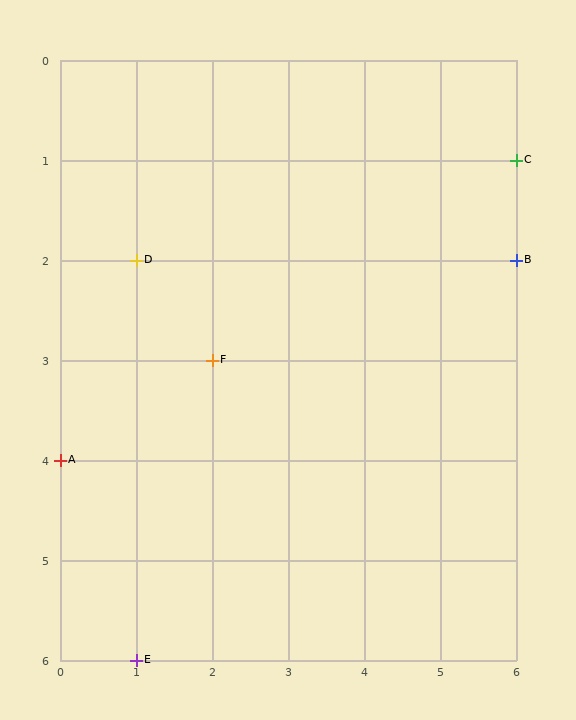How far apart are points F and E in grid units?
Points F and E are 1 column and 3 rows apart (about 3.2 grid units diagonally).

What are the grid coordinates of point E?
Point E is at grid coordinates (1, 6).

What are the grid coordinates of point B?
Point B is at grid coordinates (6, 2).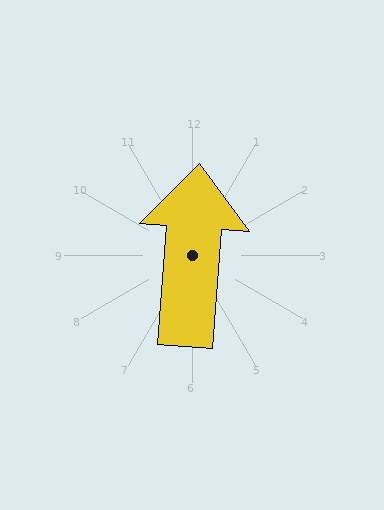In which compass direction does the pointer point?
North.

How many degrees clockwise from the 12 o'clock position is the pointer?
Approximately 4 degrees.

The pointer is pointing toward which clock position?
Roughly 12 o'clock.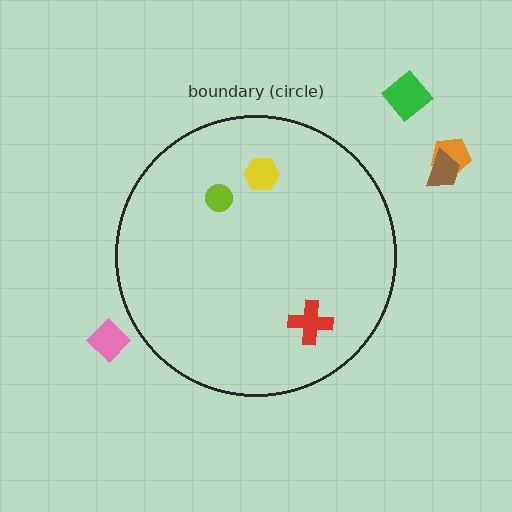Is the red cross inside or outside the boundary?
Inside.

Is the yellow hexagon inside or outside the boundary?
Inside.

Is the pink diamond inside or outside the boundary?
Outside.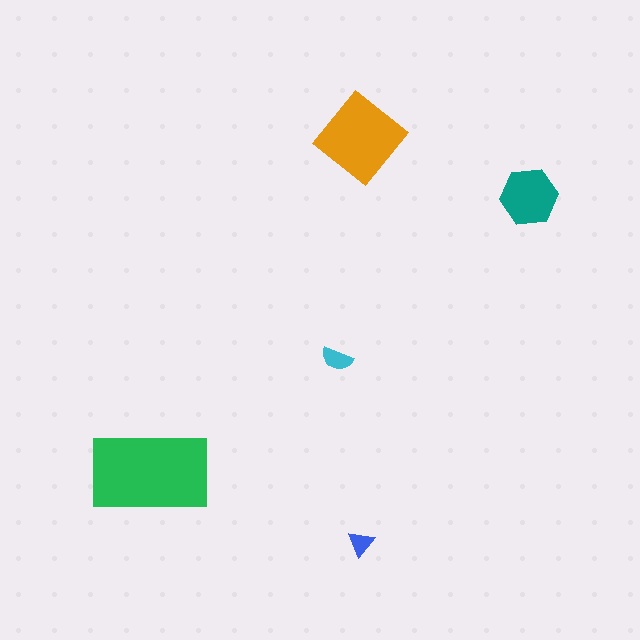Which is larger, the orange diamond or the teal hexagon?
The orange diamond.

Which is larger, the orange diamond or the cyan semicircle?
The orange diamond.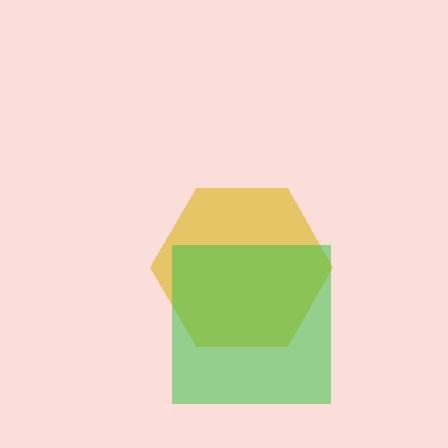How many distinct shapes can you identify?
There are 2 distinct shapes: a yellow hexagon, a green square.